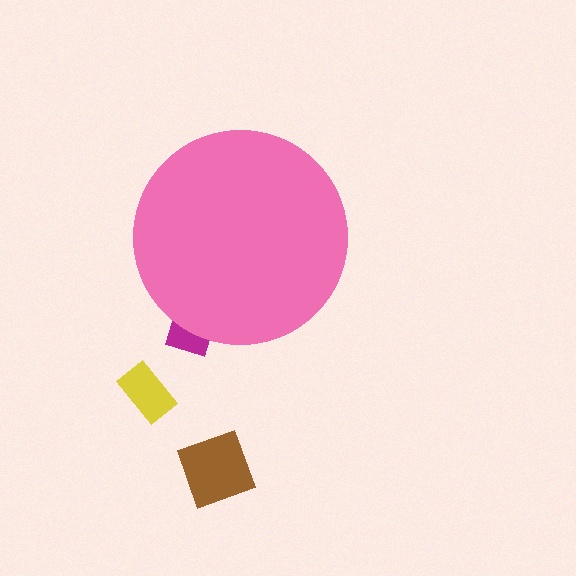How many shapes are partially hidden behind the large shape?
1 shape is partially hidden.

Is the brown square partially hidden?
No, the brown square is fully visible.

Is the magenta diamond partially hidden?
Yes, the magenta diamond is partially hidden behind the pink circle.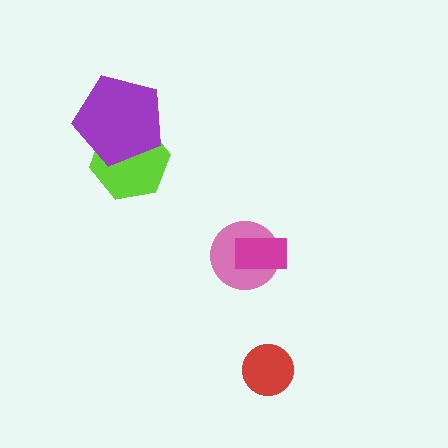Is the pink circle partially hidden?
Yes, it is partially covered by another shape.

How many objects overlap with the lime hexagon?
1 object overlaps with the lime hexagon.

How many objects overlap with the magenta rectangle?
1 object overlaps with the magenta rectangle.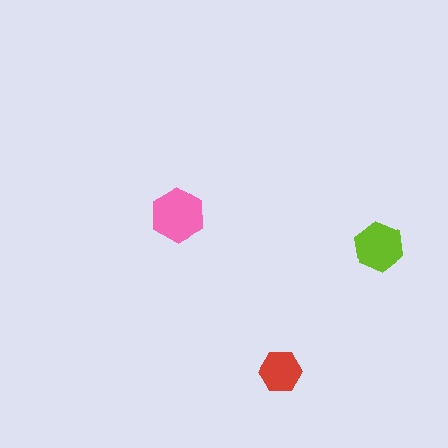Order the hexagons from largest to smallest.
the pink one, the lime one, the red one.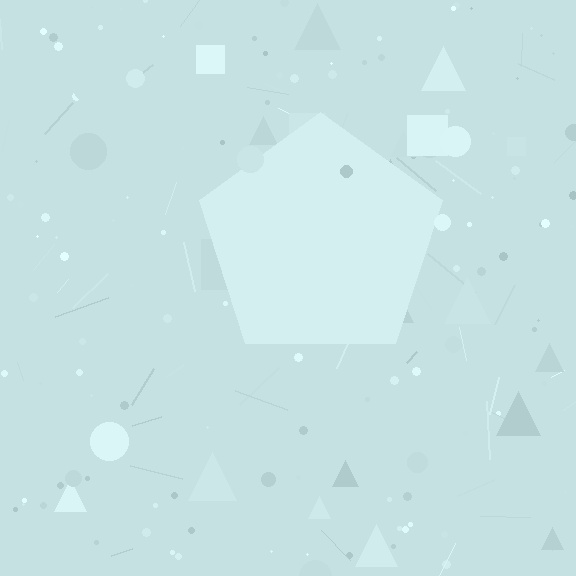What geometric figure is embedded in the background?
A pentagon is embedded in the background.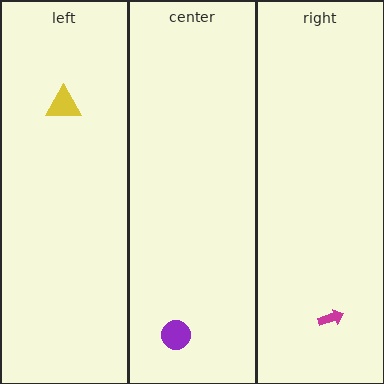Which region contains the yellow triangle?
The left region.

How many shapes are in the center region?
1.